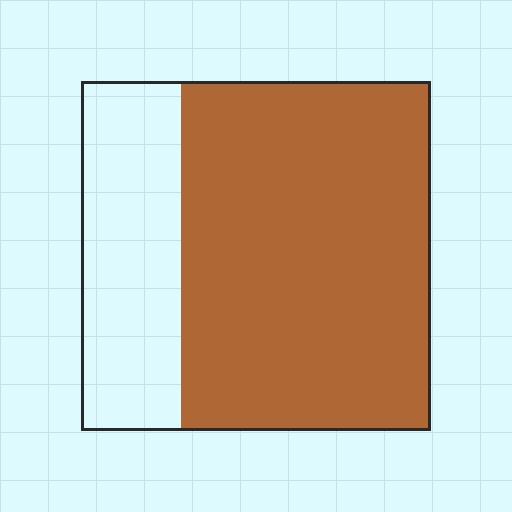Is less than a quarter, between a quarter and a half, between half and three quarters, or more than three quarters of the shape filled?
Between half and three quarters.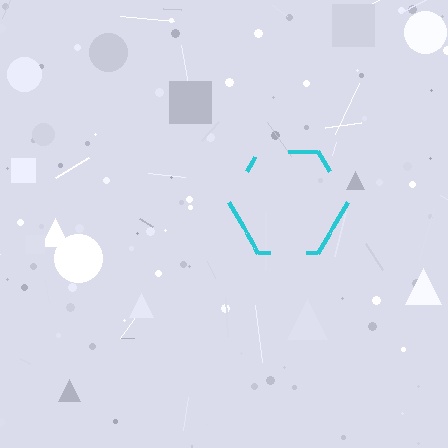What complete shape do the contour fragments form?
The contour fragments form a hexagon.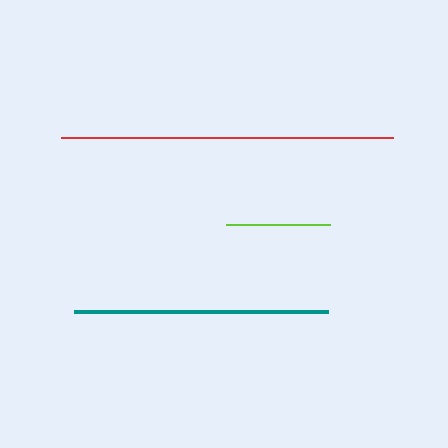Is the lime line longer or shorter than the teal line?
The teal line is longer than the lime line.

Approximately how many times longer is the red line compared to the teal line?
The red line is approximately 1.3 times the length of the teal line.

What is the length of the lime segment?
The lime segment is approximately 104 pixels long.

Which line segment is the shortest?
The lime line is the shortest at approximately 104 pixels.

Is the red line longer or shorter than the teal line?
The red line is longer than the teal line.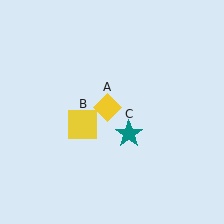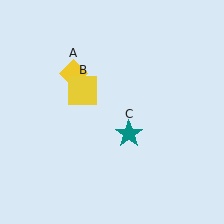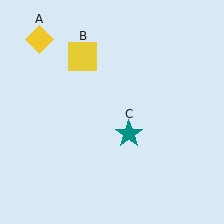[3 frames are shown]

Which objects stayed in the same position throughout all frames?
Teal star (object C) remained stationary.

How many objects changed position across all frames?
2 objects changed position: yellow diamond (object A), yellow square (object B).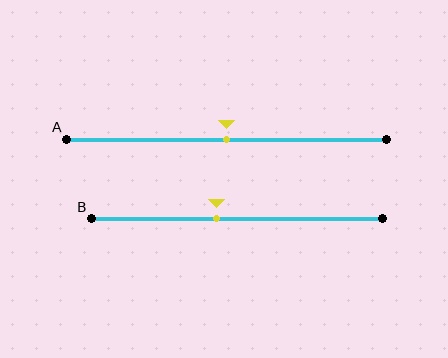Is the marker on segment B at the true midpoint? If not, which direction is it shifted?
No, the marker on segment B is shifted to the left by about 7% of the segment length.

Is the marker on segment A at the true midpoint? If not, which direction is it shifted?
Yes, the marker on segment A is at the true midpoint.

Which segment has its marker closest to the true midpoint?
Segment A has its marker closest to the true midpoint.